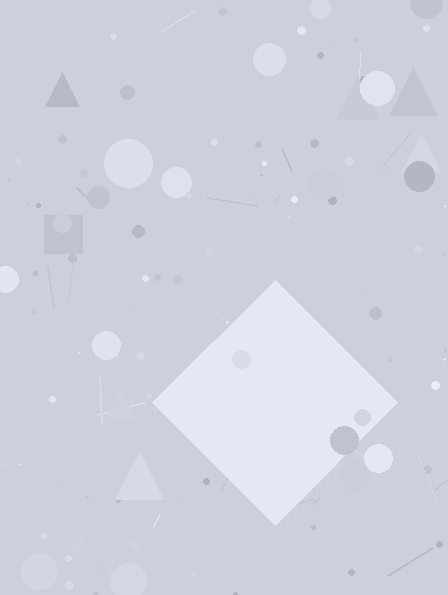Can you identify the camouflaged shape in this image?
The camouflaged shape is a diamond.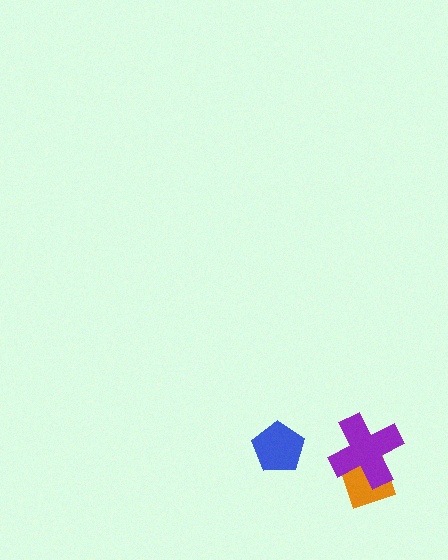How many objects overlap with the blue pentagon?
0 objects overlap with the blue pentagon.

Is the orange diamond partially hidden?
Yes, it is partially covered by another shape.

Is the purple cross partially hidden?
No, no other shape covers it.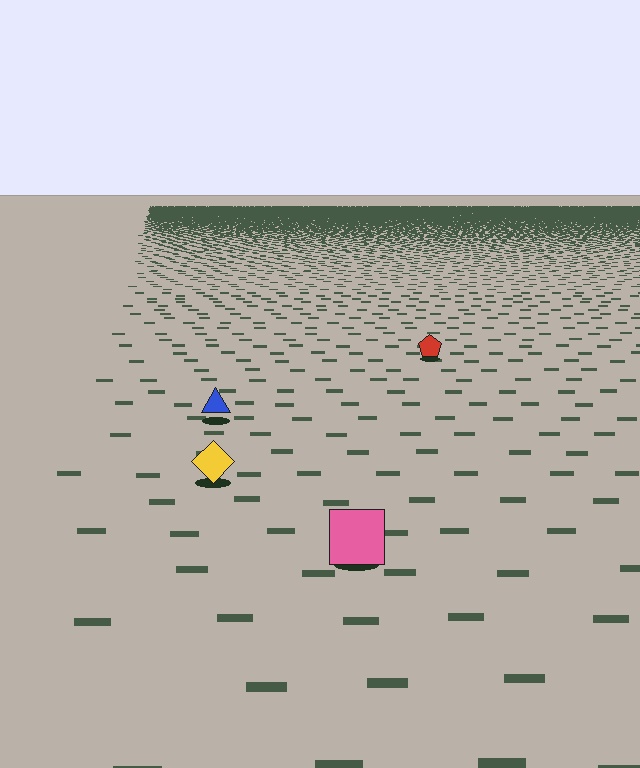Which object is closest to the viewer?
The pink square is closest. The texture marks near it are larger and more spread out.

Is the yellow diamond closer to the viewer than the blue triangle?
Yes. The yellow diamond is closer — you can tell from the texture gradient: the ground texture is coarser near it.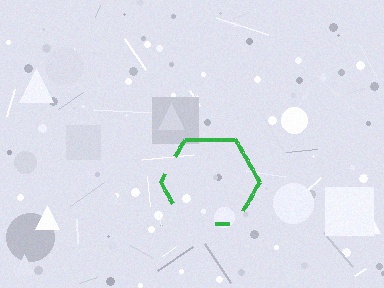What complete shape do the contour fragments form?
The contour fragments form a hexagon.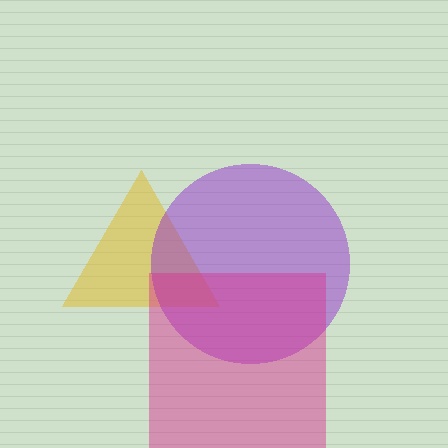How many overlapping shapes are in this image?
There are 3 overlapping shapes in the image.